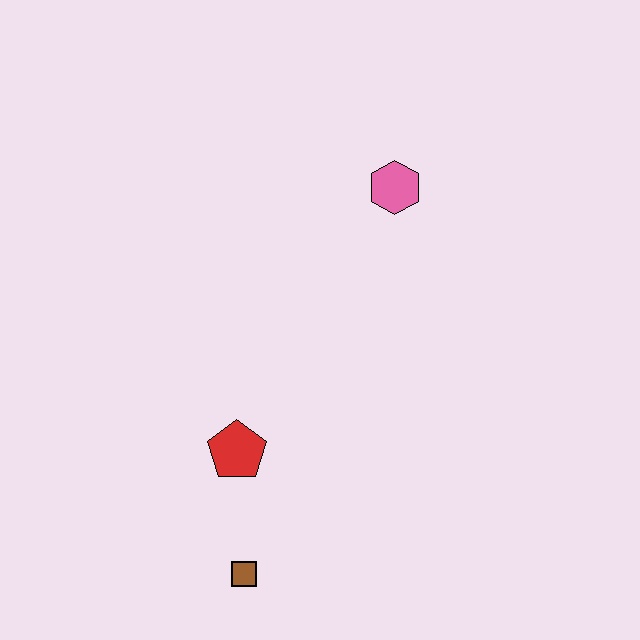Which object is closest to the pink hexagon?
The red pentagon is closest to the pink hexagon.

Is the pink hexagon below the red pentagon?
No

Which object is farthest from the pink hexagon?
The brown square is farthest from the pink hexagon.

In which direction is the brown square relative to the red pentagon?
The brown square is below the red pentagon.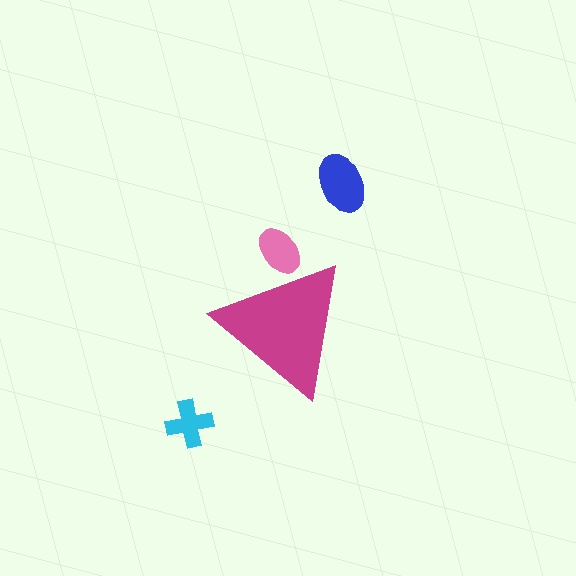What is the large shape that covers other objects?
A magenta triangle.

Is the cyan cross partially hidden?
No, the cyan cross is fully visible.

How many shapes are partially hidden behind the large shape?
1 shape is partially hidden.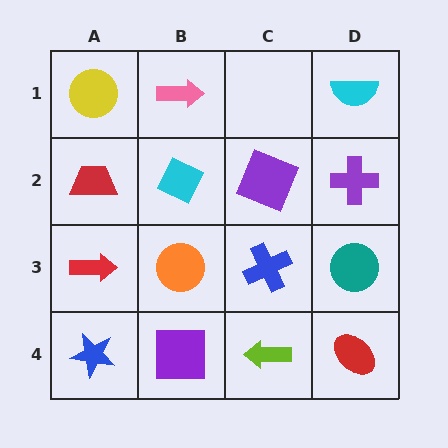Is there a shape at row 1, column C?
No, that cell is empty.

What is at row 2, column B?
A cyan diamond.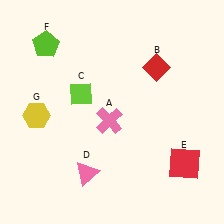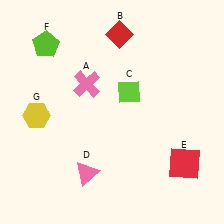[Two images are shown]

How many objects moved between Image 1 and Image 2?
3 objects moved between the two images.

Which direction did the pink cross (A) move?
The pink cross (A) moved up.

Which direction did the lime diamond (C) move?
The lime diamond (C) moved right.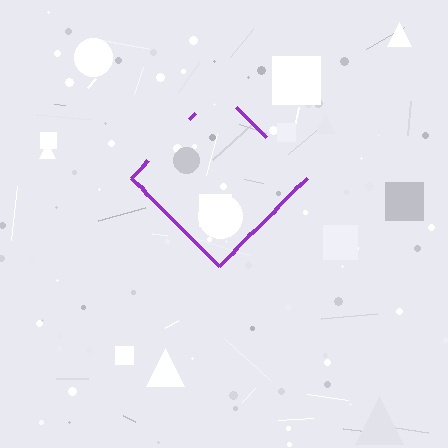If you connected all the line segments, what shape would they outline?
They would outline a diamond.